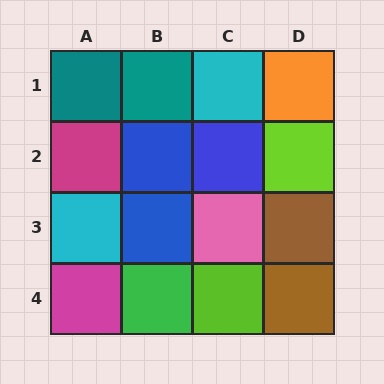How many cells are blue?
3 cells are blue.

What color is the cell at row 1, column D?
Orange.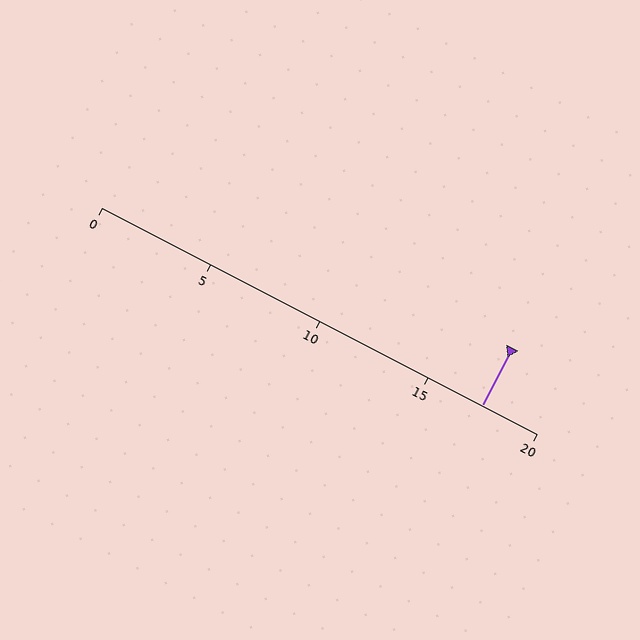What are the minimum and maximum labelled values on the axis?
The axis runs from 0 to 20.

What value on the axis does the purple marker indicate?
The marker indicates approximately 17.5.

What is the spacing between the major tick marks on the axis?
The major ticks are spaced 5 apart.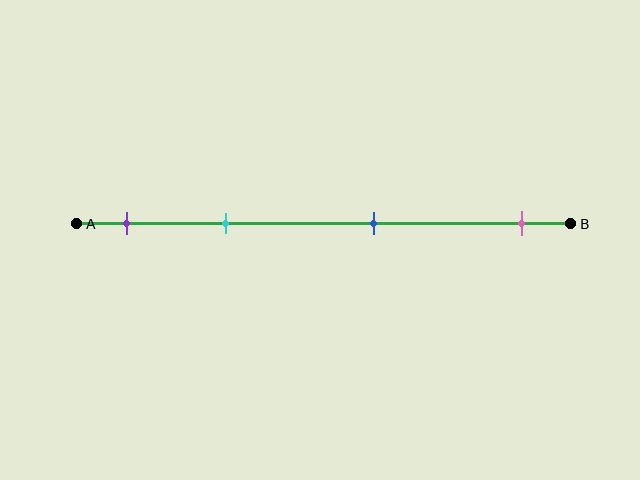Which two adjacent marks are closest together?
The purple and cyan marks are the closest adjacent pair.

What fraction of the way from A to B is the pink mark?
The pink mark is approximately 90% (0.9) of the way from A to B.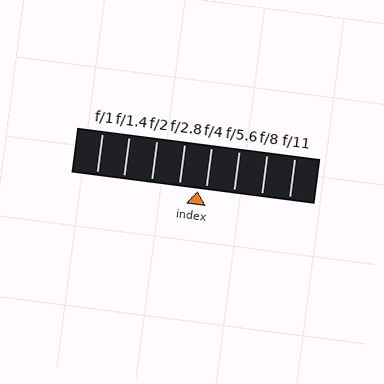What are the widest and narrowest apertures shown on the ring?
The widest aperture shown is f/1 and the narrowest is f/11.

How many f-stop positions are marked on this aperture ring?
There are 8 f-stop positions marked.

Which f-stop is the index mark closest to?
The index mark is closest to f/4.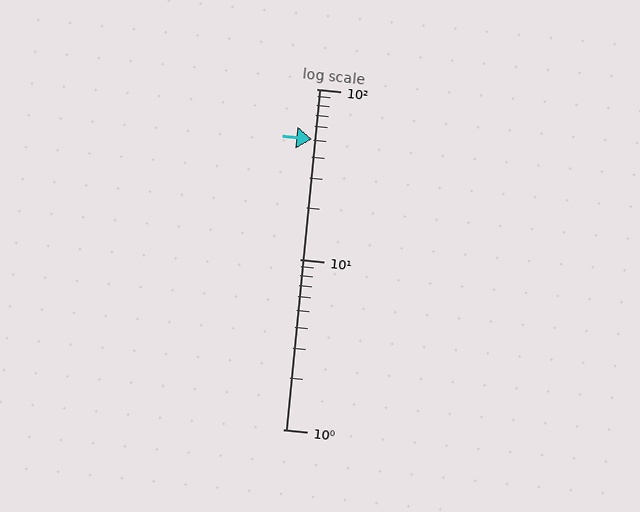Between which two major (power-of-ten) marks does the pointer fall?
The pointer is between 10 and 100.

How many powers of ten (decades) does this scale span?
The scale spans 2 decades, from 1 to 100.